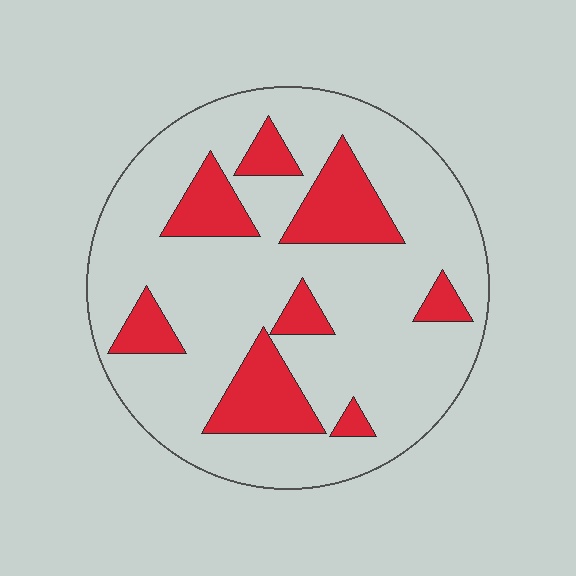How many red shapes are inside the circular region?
8.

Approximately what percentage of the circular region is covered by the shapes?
Approximately 20%.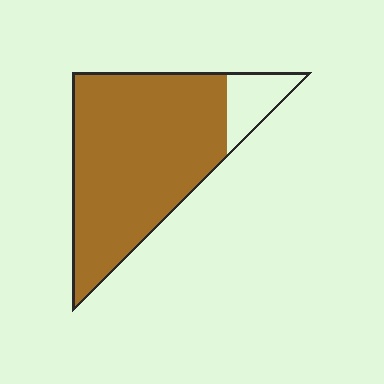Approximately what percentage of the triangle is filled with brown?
Approximately 85%.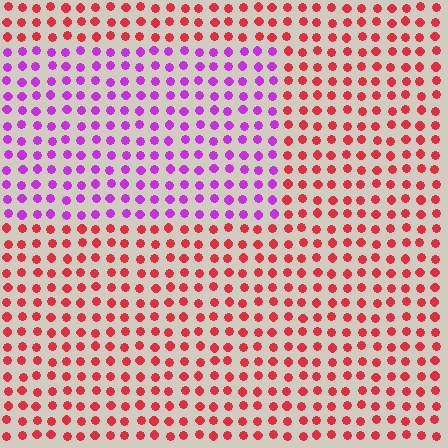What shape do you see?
I see a rectangle.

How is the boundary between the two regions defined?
The boundary is defined purely by a slight shift in hue (about 63 degrees). Spacing, size, and orientation are identical on both sides.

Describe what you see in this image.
The image is filled with small red elements in a uniform arrangement. A rectangle-shaped region is visible where the elements are tinted to a slightly different hue, forming a subtle color boundary.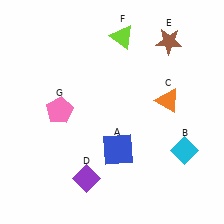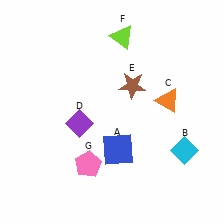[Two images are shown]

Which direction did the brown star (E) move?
The brown star (E) moved down.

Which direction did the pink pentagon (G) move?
The pink pentagon (G) moved down.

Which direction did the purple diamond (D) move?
The purple diamond (D) moved up.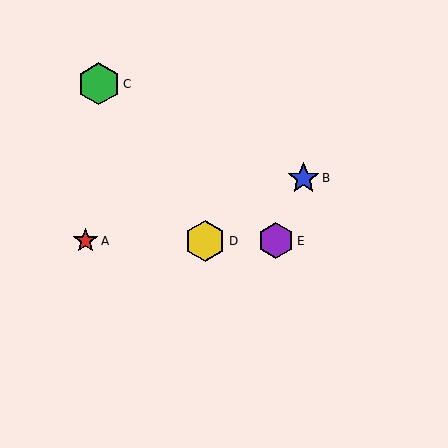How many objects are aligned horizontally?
3 objects (A, D, E) are aligned horizontally.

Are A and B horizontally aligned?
No, A is at y≈241 and B is at y≈178.